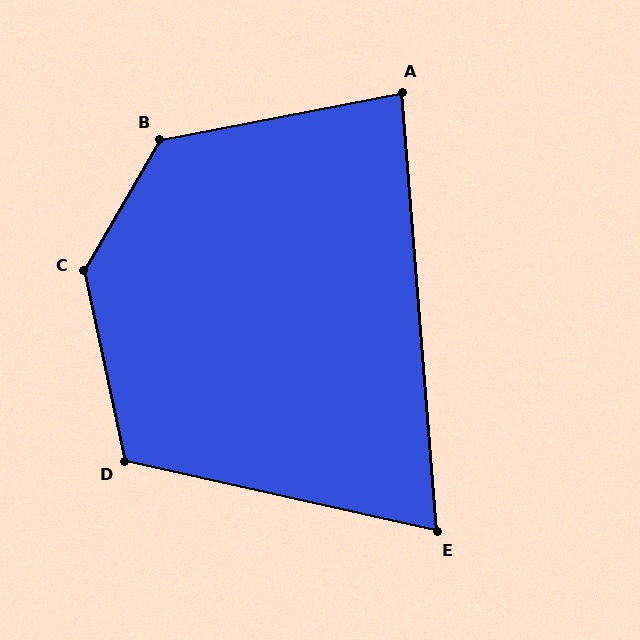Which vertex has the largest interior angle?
C, at approximately 138 degrees.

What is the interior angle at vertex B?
Approximately 131 degrees (obtuse).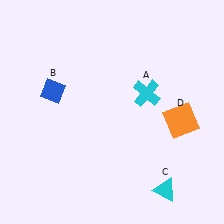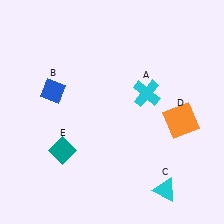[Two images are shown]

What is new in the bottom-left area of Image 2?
A teal diamond (E) was added in the bottom-left area of Image 2.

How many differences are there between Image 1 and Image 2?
There is 1 difference between the two images.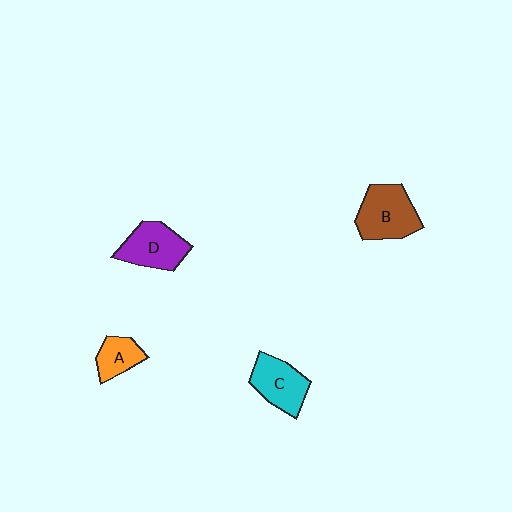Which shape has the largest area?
Shape B (brown).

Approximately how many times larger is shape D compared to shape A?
Approximately 1.6 times.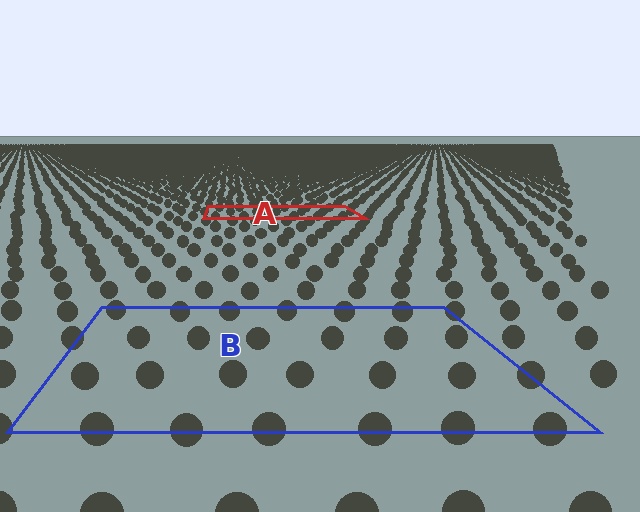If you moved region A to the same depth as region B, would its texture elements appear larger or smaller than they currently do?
They would appear larger. At a closer depth, the same texture elements are projected at a bigger on-screen size.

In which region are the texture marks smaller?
The texture marks are smaller in region A, because it is farther away.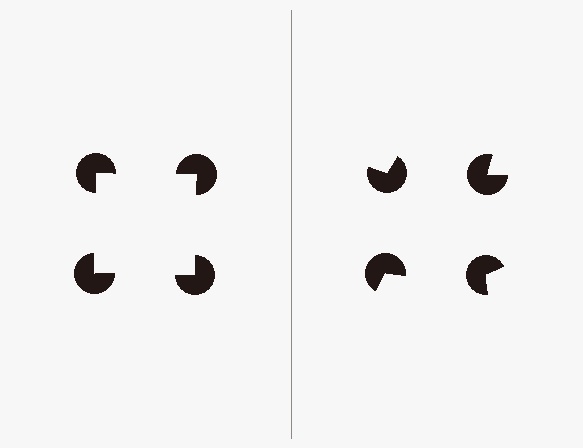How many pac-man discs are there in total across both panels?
8 — 4 on each side.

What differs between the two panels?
The pac-man discs are positioned identically on both sides; only the wedge orientations differ. On the left they align to a square; on the right they are misaligned.